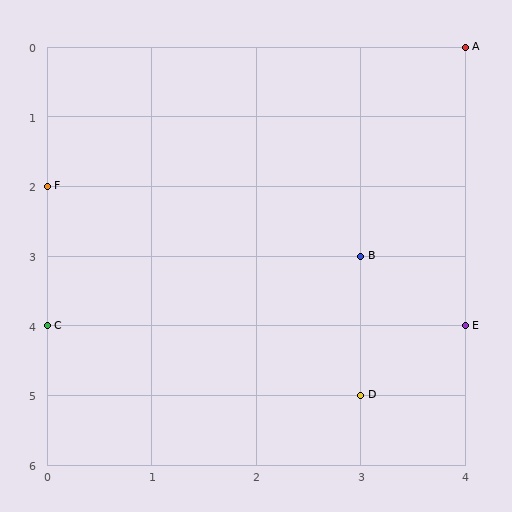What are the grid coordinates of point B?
Point B is at grid coordinates (3, 3).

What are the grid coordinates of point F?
Point F is at grid coordinates (0, 2).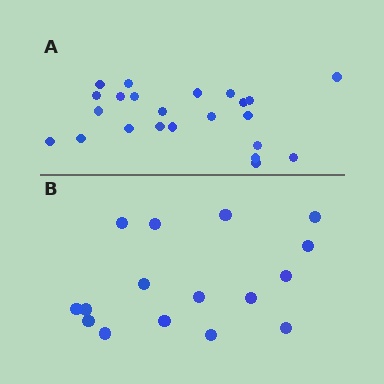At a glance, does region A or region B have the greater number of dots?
Region A (the top region) has more dots.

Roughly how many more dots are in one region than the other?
Region A has roughly 8 or so more dots than region B.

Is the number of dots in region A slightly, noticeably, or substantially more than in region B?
Region A has noticeably more, but not dramatically so. The ratio is roughly 1.4 to 1.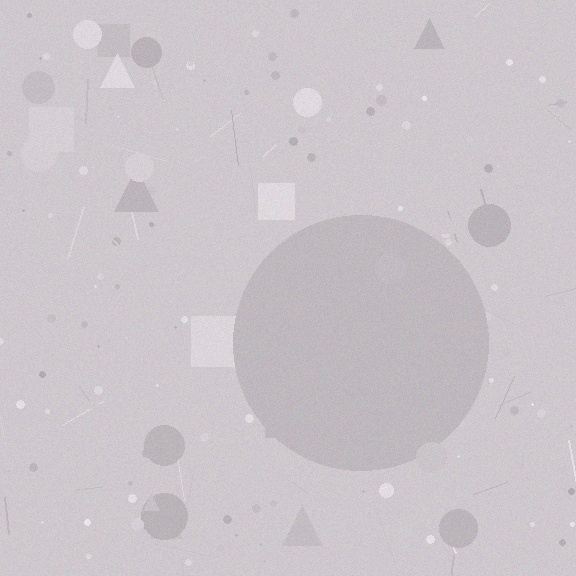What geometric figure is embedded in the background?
A circle is embedded in the background.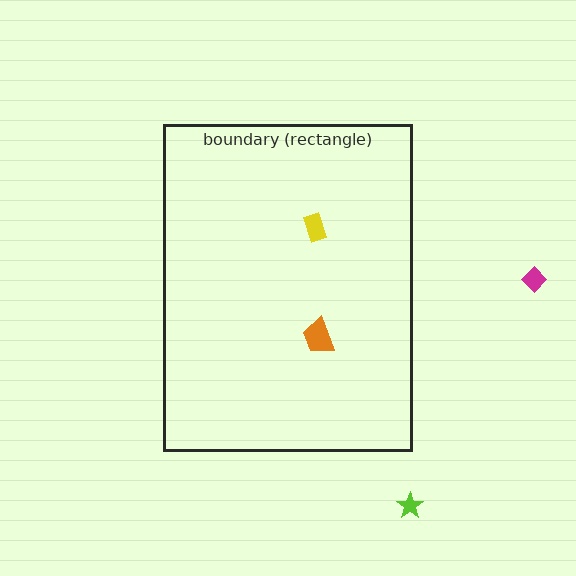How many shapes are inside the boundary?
2 inside, 2 outside.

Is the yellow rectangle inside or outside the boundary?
Inside.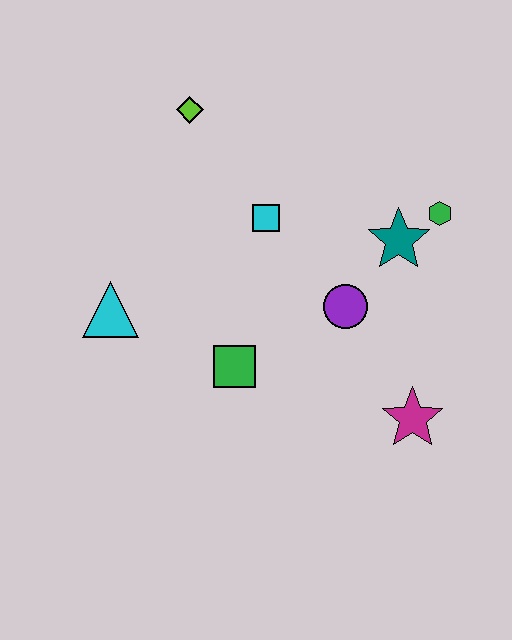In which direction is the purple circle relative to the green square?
The purple circle is to the right of the green square.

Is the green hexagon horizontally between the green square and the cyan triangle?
No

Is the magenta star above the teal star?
No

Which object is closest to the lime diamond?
The cyan square is closest to the lime diamond.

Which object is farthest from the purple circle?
The lime diamond is farthest from the purple circle.